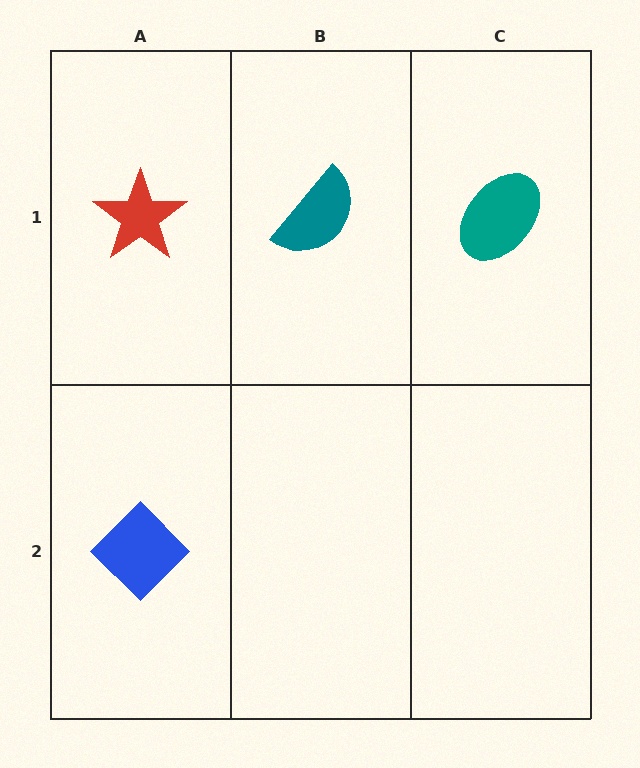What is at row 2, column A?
A blue diamond.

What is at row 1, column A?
A red star.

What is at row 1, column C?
A teal ellipse.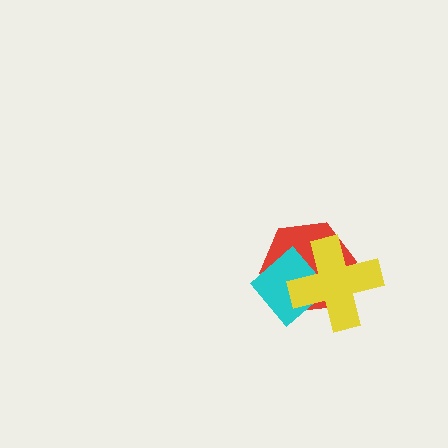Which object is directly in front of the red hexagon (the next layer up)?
The cyan diamond is directly in front of the red hexagon.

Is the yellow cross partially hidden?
No, no other shape covers it.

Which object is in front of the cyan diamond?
The yellow cross is in front of the cyan diamond.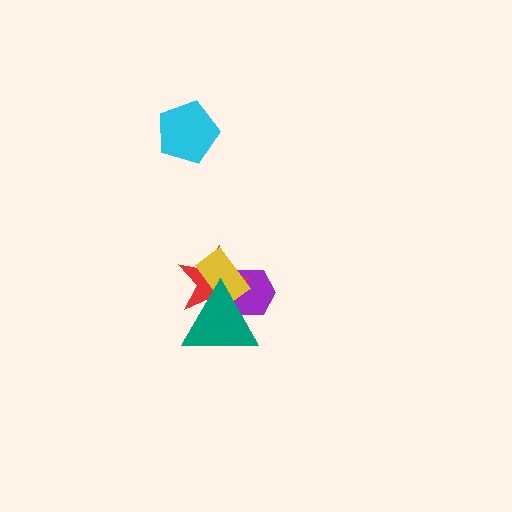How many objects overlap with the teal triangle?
3 objects overlap with the teal triangle.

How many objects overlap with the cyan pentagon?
0 objects overlap with the cyan pentagon.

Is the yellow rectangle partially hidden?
Yes, it is partially covered by another shape.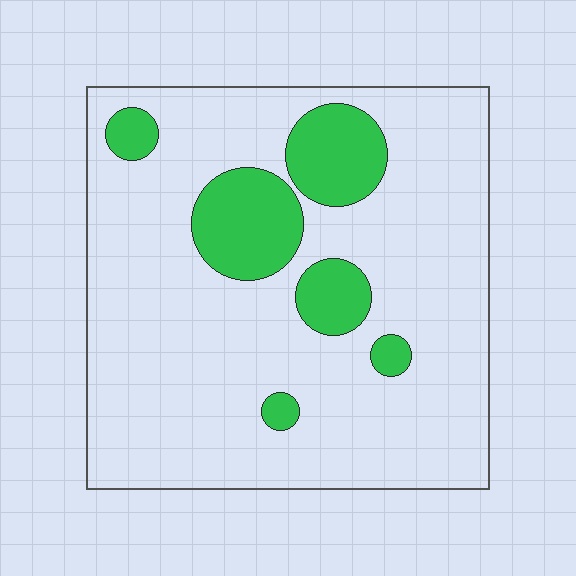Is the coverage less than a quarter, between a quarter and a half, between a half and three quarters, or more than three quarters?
Less than a quarter.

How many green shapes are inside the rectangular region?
6.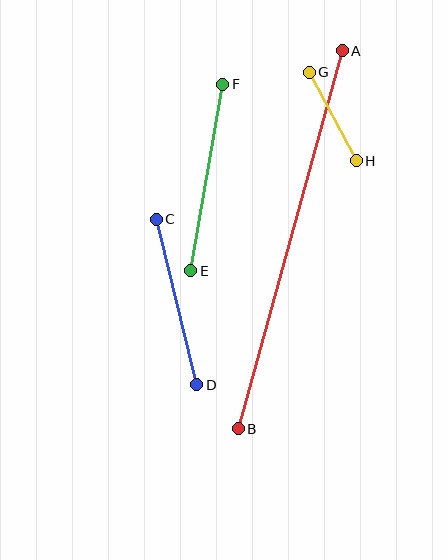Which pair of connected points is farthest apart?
Points A and B are farthest apart.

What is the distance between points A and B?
The distance is approximately 392 pixels.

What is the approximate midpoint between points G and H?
The midpoint is at approximately (333, 117) pixels.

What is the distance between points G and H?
The distance is approximately 100 pixels.